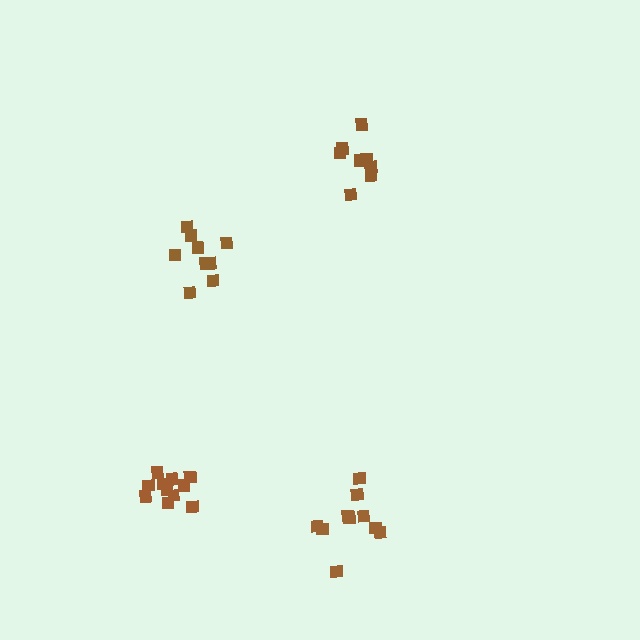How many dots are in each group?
Group 1: 9 dots, Group 2: 11 dots, Group 3: 8 dots, Group 4: 10 dots (38 total).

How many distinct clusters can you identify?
There are 4 distinct clusters.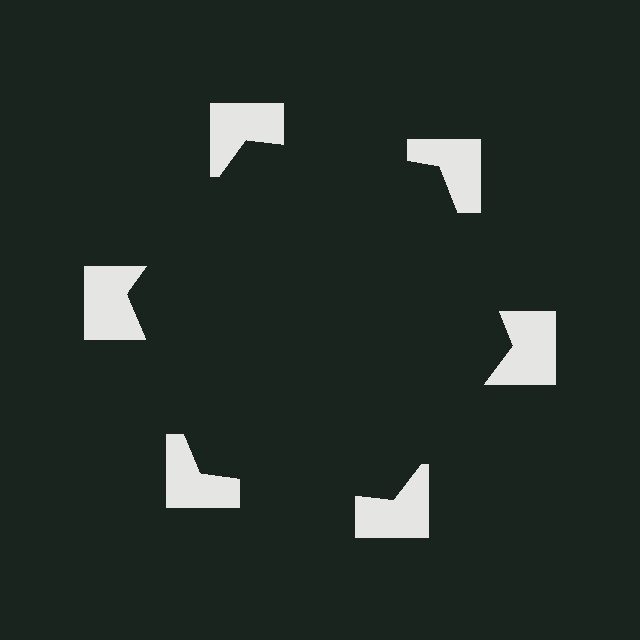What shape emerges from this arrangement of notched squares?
An illusory hexagon — its edges are inferred from the aligned wedge cuts in the notched squares, not physically drawn.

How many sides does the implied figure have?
6 sides.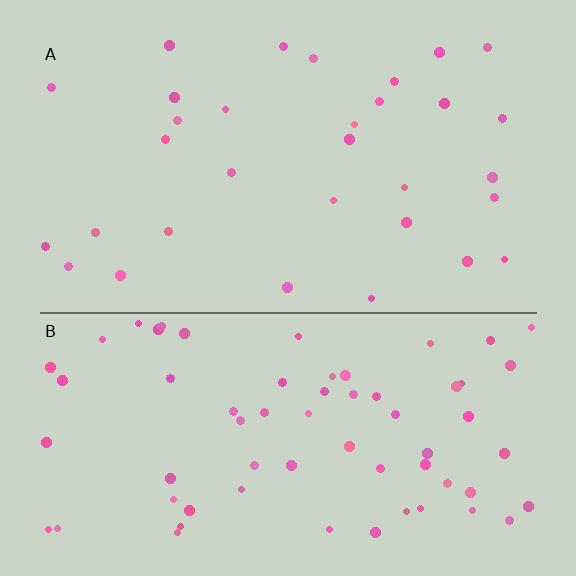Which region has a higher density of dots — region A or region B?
B (the bottom).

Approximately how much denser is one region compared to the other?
Approximately 2.1× — region B over region A.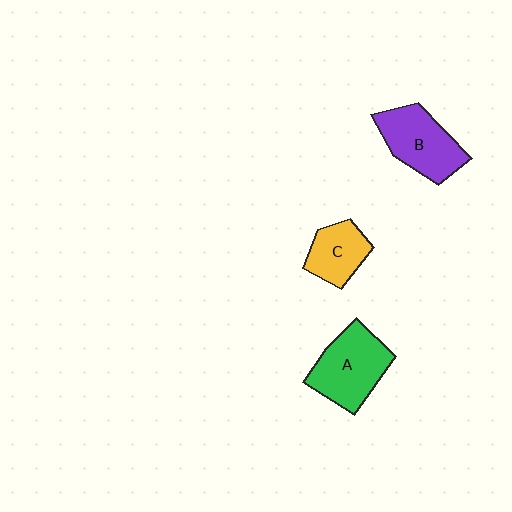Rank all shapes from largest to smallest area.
From largest to smallest: A (green), B (purple), C (yellow).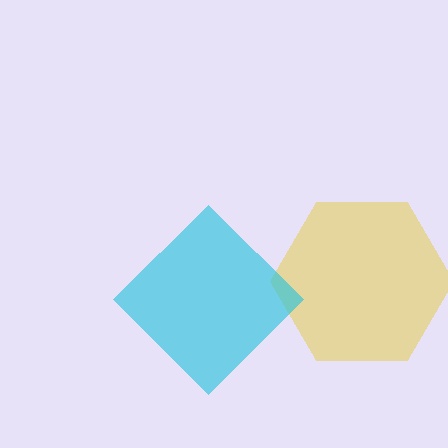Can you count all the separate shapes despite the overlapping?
Yes, there are 2 separate shapes.